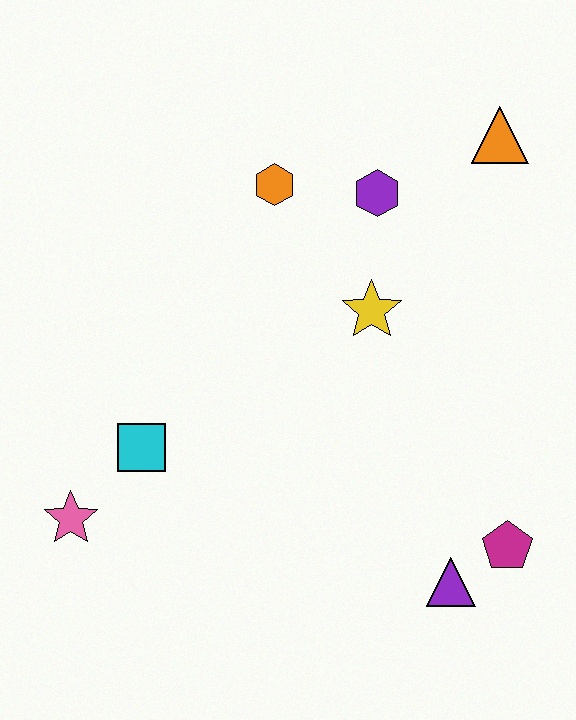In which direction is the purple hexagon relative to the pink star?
The purple hexagon is above the pink star.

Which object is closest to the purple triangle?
The magenta pentagon is closest to the purple triangle.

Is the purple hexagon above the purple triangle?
Yes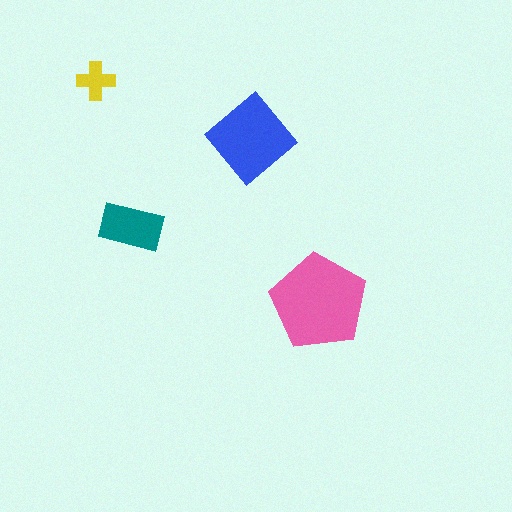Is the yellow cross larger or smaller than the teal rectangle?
Smaller.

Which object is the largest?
The pink pentagon.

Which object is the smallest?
The yellow cross.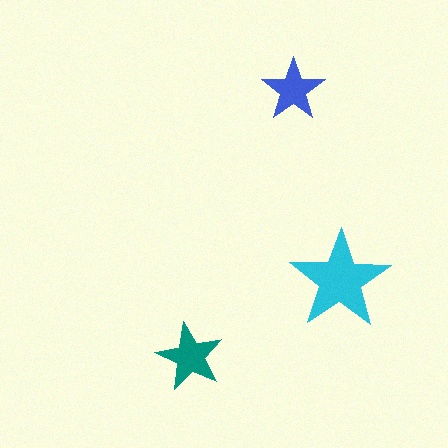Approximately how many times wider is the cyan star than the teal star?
About 1.5 times wider.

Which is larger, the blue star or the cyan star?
The cyan one.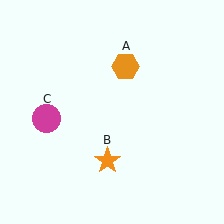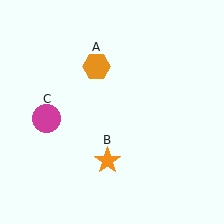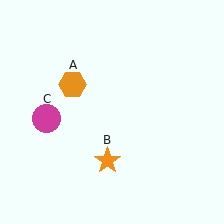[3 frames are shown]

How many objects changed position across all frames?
1 object changed position: orange hexagon (object A).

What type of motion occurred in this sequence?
The orange hexagon (object A) rotated counterclockwise around the center of the scene.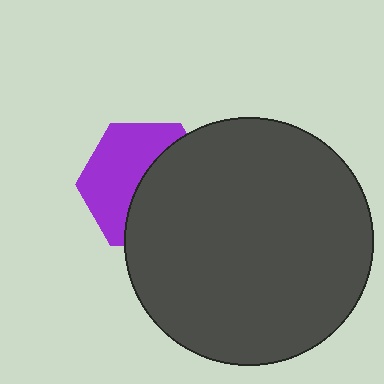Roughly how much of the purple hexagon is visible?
About half of it is visible (roughly 49%).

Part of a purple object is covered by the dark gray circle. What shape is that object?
It is a hexagon.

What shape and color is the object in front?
The object in front is a dark gray circle.